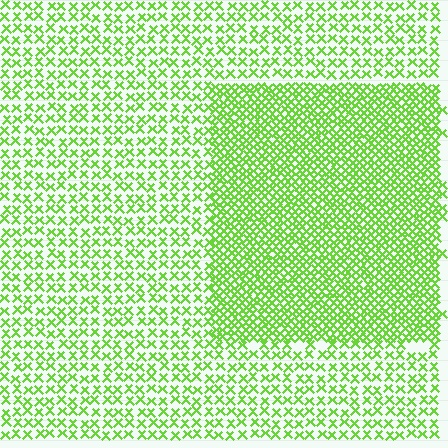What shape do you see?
I see a rectangle.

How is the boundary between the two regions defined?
The boundary is defined by a change in element density (approximately 2.2x ratio). All elements are the same color, size, and shape.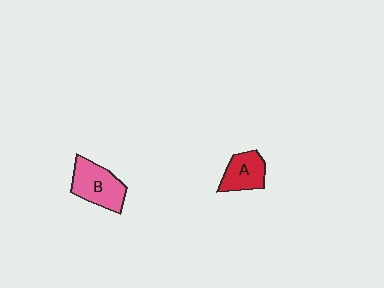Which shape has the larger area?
Shape B (pink).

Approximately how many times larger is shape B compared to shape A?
Approximately 1.4 times.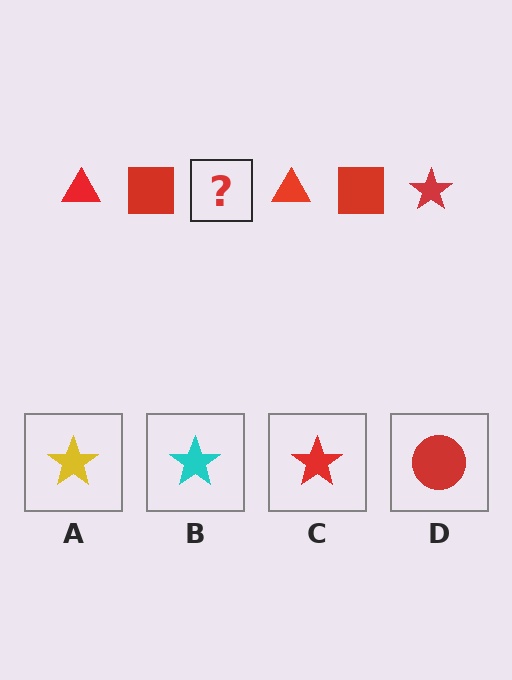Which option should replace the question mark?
Option C.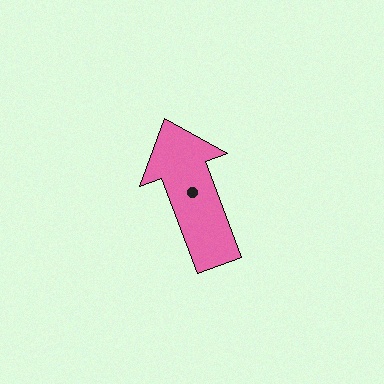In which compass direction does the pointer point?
North.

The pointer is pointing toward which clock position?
Roughly 11 o'clock.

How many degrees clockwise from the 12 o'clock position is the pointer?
Approximately 339 degrees.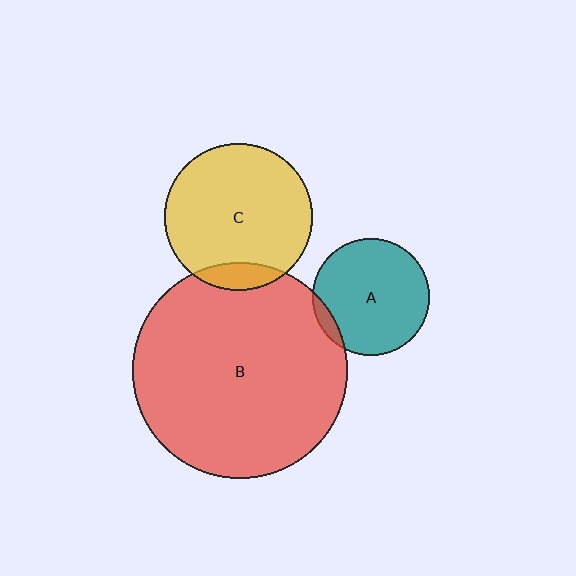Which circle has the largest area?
Circle B (red).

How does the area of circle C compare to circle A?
Approximately 1.6 times.